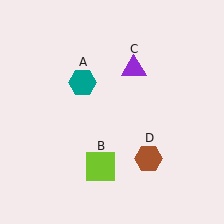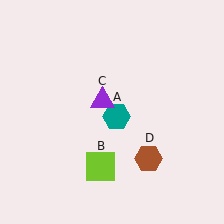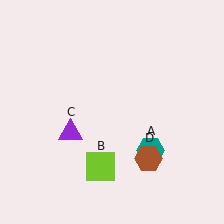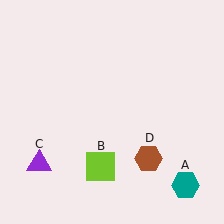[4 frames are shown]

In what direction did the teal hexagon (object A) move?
The teal hexagon (object A) moved down and to the right.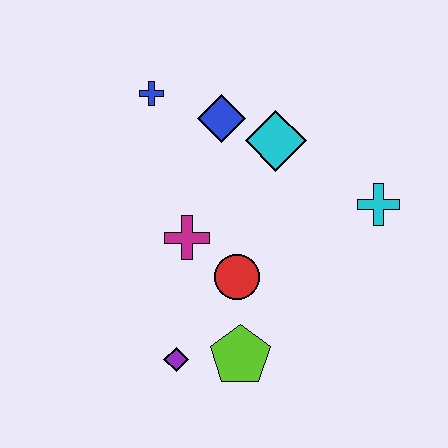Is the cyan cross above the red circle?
Yes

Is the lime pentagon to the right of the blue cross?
Yes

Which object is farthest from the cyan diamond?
The purple diamond is farthest from the cyan diamond.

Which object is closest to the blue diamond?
The cyan diamond is closest to the blue diamond.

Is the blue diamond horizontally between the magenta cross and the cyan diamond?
Yes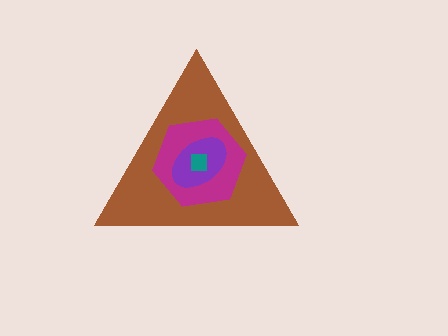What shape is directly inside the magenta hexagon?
The purple ellipse.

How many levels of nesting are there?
4.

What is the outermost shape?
The brown triangle.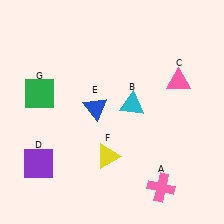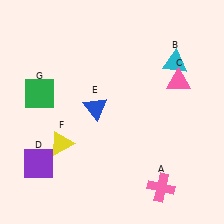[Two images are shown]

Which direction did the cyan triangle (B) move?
The cyan triangle (B) moved right.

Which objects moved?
The objects that moved are: the cyan triangle (B), the yellow triangle (F).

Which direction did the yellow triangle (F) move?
The yellow triangle (F) moved left.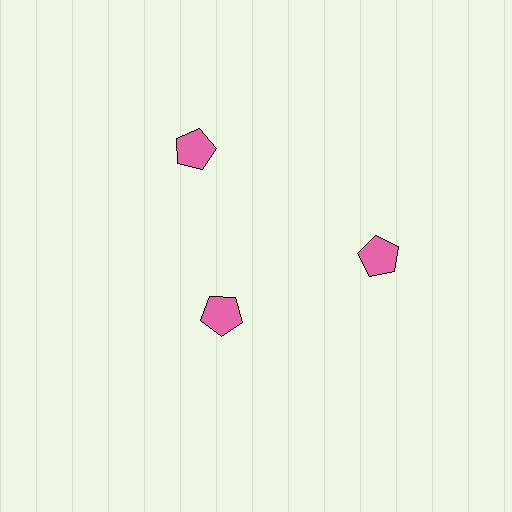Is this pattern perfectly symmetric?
No. The 3 pink pentagons are arranged in a ring, but one element near the 7 o'clock position is pulled inward toward the center, breaking the 3-fold rotational symmetry.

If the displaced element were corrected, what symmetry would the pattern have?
It would have 3-fold rotational symmetry — the pattern would map onto itself every 120 degrees.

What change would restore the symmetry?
The symmetry would be restored by moving it outward, back onto the ring so that all 3 pentagons sit at equal angles and equal distance from the center.